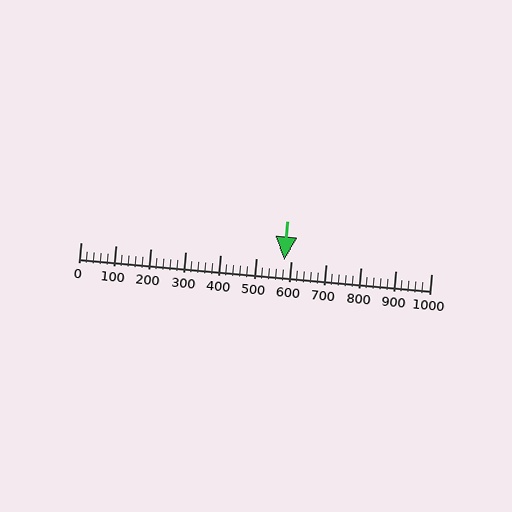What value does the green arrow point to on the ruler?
The green arrow points to approximately 580.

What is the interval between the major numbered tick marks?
The major tick marks are spaced 100 units apart.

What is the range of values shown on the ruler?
The ruler shows values from 0 to 1000.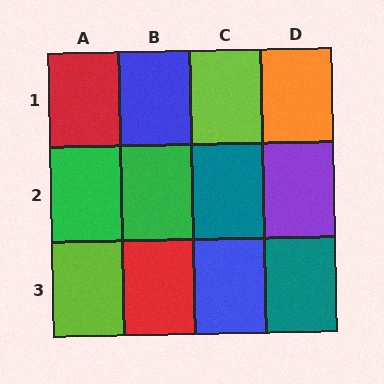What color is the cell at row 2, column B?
Green.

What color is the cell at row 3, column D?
Teal.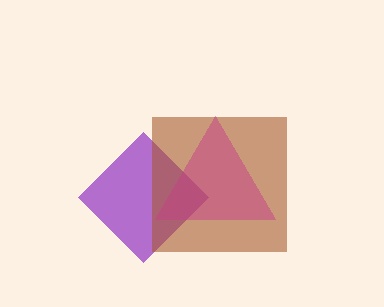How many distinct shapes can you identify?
There are 3 distinct shapes: a purple diamond, a brown square, a magenta triangle.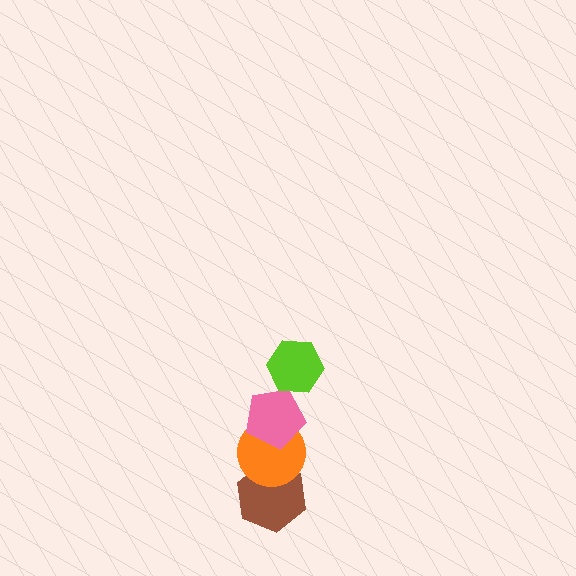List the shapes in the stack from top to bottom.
From top to bottom: the lime hexagon, the pink pentagon, the orange circle, the brown hexagon.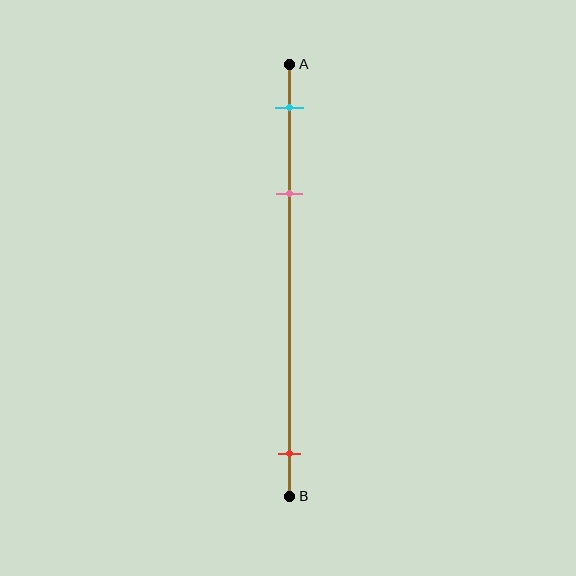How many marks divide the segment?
There are 3 marks dividing the segment.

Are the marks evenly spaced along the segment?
No, the marks are not evenly spaced.